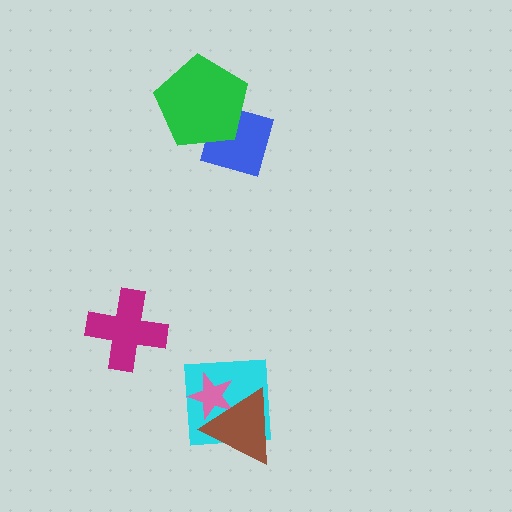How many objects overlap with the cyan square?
2 objects overlap with the cyan square.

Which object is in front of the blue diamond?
The green pentagon is in front of the blue diamond.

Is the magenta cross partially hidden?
No, no other shape covers it.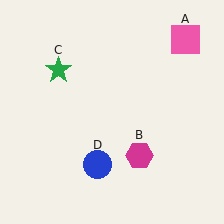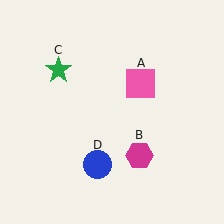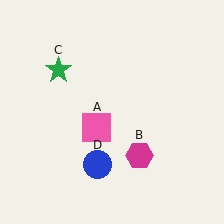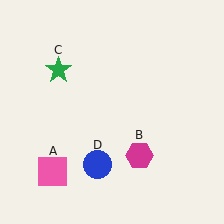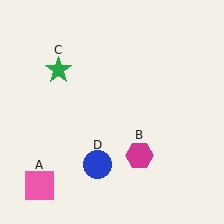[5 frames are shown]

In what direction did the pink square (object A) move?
The pink square (object A) moved down and to the left.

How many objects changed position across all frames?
1 object changed position: pink square (object A).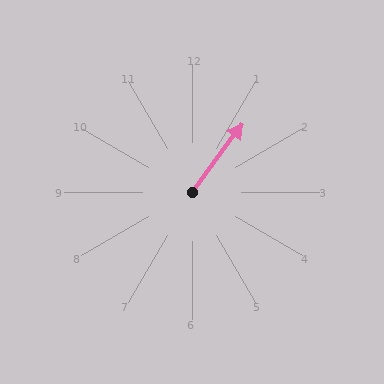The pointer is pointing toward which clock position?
Roughly 1 o'clock.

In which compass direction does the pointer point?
Northeast.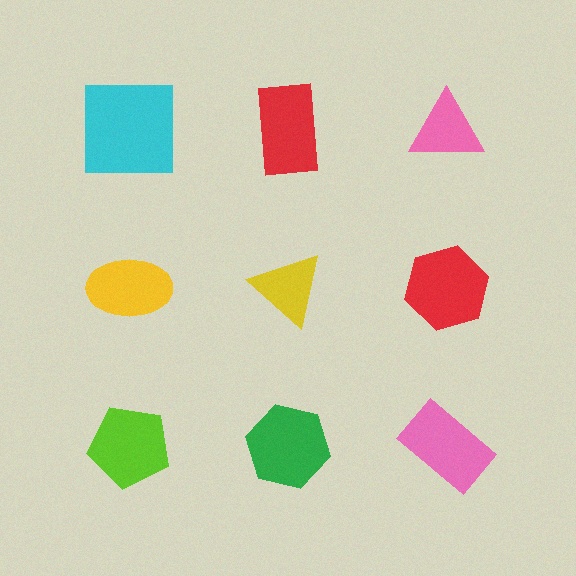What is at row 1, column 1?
A cyan square.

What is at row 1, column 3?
A pink triangle.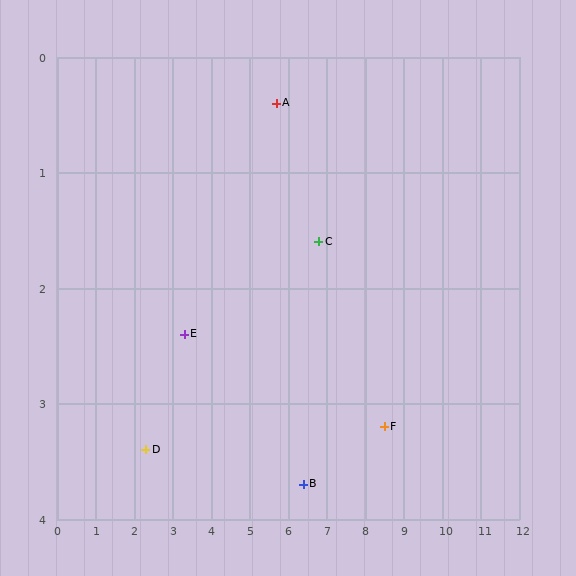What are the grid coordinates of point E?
Point E is at approximately (3.3, 2.4).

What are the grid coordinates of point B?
Point B is at approximately (6.4, 3.7).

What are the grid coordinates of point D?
Point D is at approximately (2.3, 3.4).